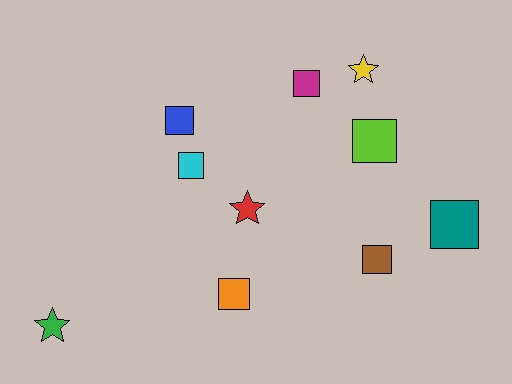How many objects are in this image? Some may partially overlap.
There are 10 objects.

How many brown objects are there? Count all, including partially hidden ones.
There is 1 brown object.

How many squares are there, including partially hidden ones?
There are 7 squares.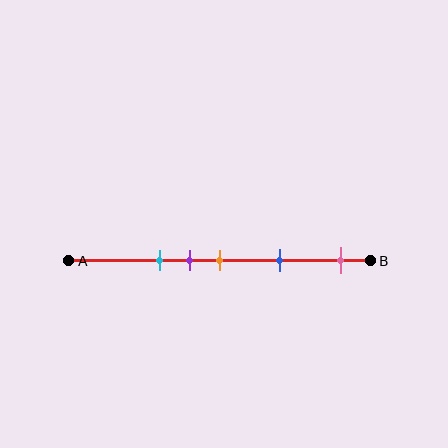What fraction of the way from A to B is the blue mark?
The blue mark is approximately 70% (0.7) of the way from A to B.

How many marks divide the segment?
There are 5 marks dividing the segment.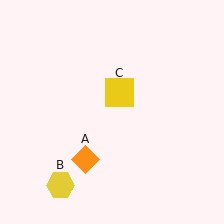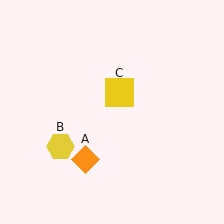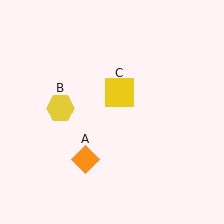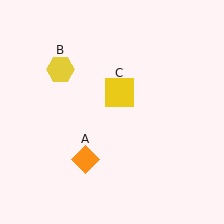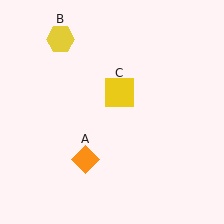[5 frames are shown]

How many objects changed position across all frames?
1 object changed position: yellow hexagon (object B).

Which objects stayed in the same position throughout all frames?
Orange diamond (object A) and yellow square (object C) remained stationary.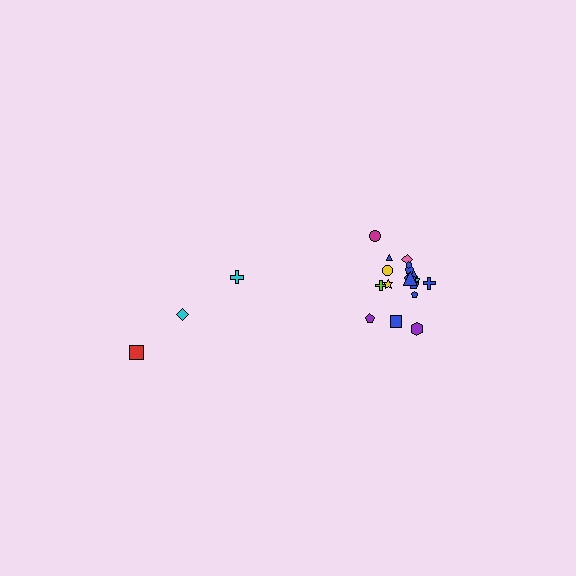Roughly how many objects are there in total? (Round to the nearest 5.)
Roughly 20 objects in total.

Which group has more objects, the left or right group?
The right group.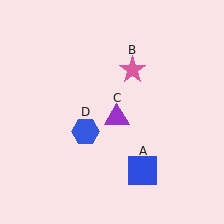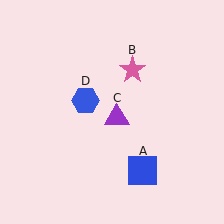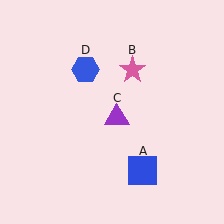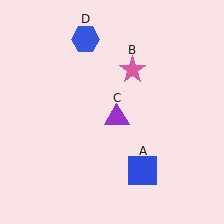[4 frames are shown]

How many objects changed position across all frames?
1 object changed position: blue hexagon (object D).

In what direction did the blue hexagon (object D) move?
The blue hexagon (object D) moved up.